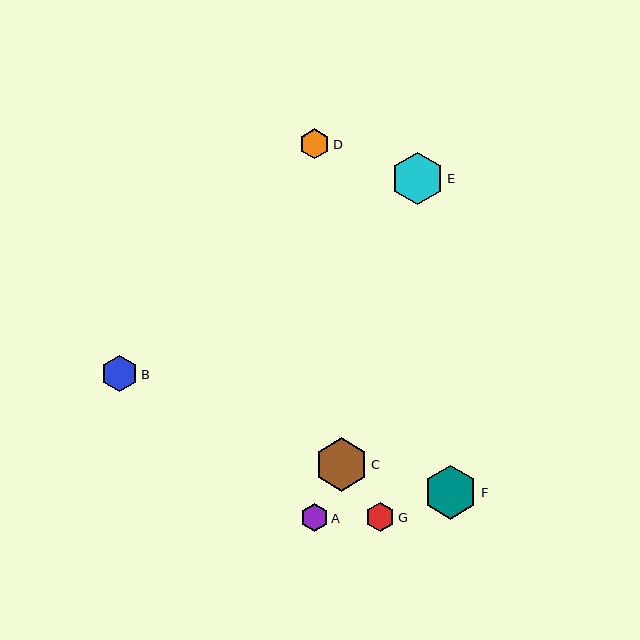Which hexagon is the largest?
Hexagon F is the largest with a size of approximately 54 pixels.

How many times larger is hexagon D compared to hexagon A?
Hexagon D is approximately 1.1 times the size of hexagon A.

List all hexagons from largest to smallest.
From largest to smallest: F, C, E, B, D, G, A.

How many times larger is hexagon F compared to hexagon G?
Hexagon F is approximately 1.8 times the size of hexagon G.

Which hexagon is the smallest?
Hexagon A is the smallest with a size of approximately 27 pixels.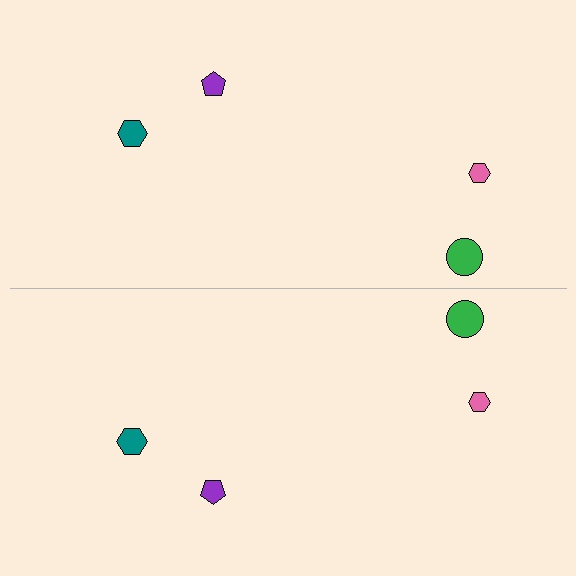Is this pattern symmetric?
Yes, this pattern has bilateral (reflection) symmetry.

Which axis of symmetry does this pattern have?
The pattern has a horizontal axis of symmetry running through the center of the image.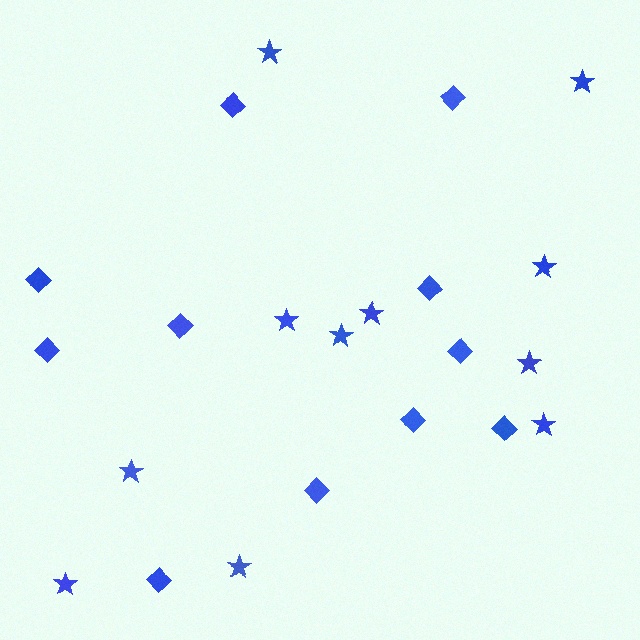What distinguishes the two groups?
There are 2 groups: one group of diamonds (11) and one group of stars (11).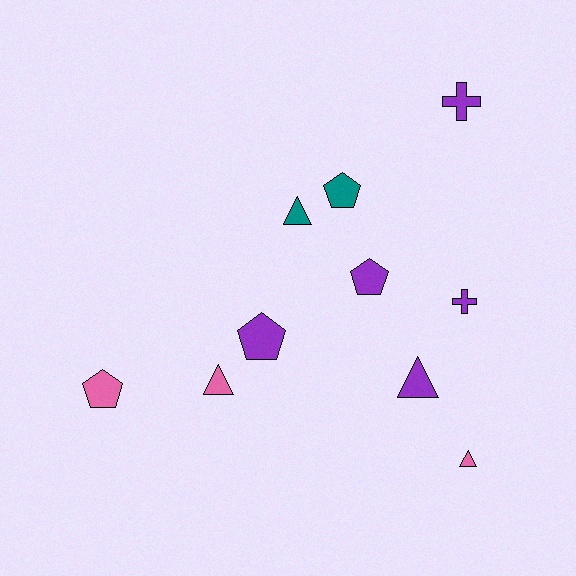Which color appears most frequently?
Purple, with 5 objects.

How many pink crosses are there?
There are no pink crosses.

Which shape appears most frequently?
Triangle, with 4 objects.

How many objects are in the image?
There are 10 objects.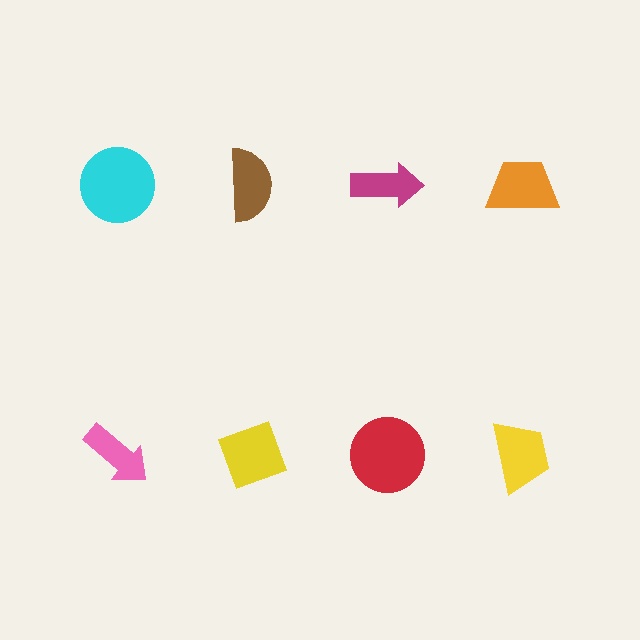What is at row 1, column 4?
An orange trapezoid.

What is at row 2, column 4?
A yellow trapezoid.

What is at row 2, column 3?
A red circle.